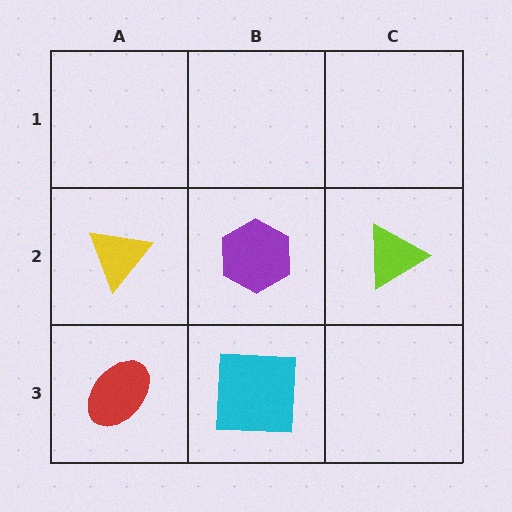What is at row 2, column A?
A yellow triangle.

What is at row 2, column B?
A purple hexagon.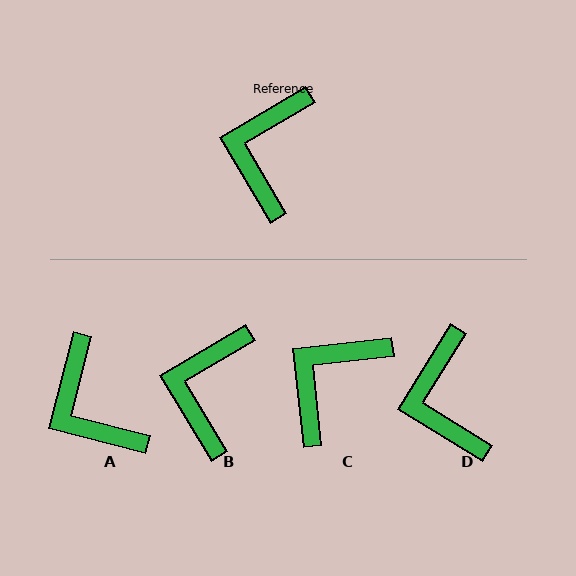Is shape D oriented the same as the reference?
No, it is off by about 28 degrees.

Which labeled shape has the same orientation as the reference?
B.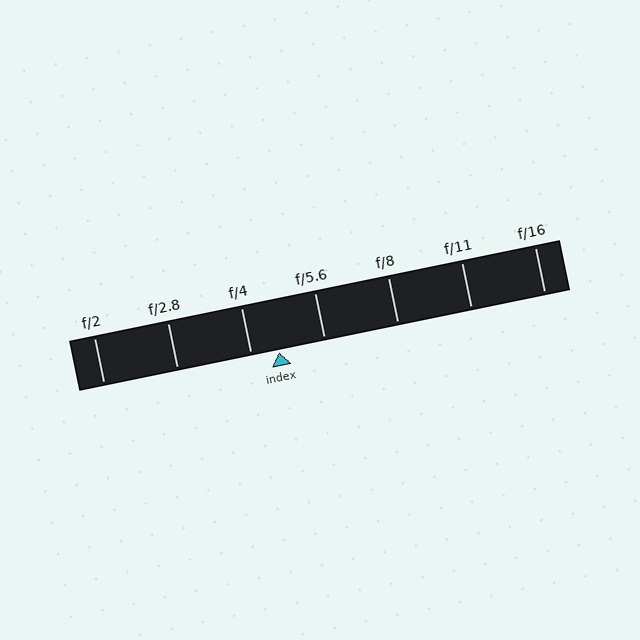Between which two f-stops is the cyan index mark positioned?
The index mark is between f/4 and f/5.6.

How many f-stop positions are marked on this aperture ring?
There are 7 f-stop positions marked.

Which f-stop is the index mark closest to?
The index mark is closest to f/4.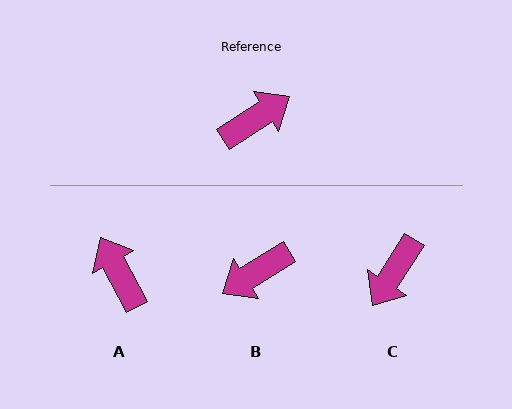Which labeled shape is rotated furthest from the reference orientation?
B, about 179 degrees away.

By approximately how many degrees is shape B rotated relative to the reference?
Approximately 179 degrees counter-clockwise.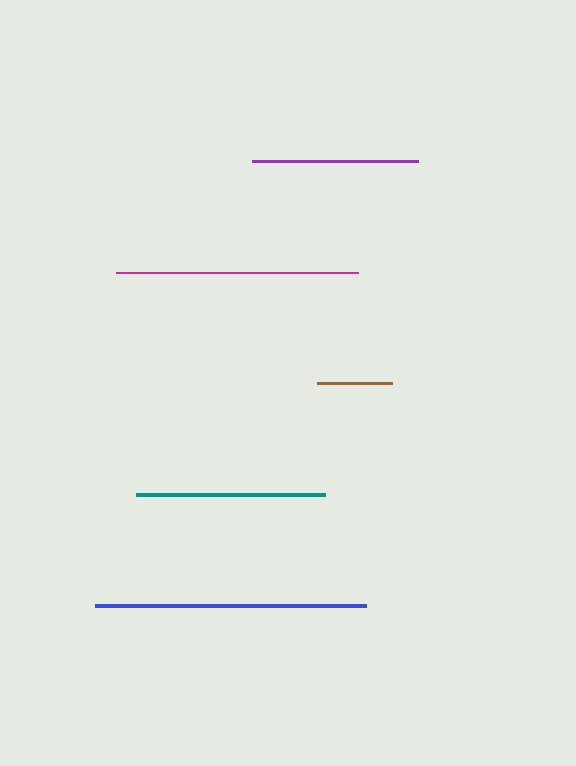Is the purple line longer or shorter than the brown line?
The purple line is longer than the brown line.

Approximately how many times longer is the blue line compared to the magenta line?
The blue line is approximately 1.1 times the length of the magenta line.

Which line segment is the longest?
The blue line is the longest at approximately 271 pixels.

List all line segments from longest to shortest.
From longest to shortest: blue, magenta, teal, purple, brown.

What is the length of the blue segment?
The blue segment is approximately 271 pixels long.